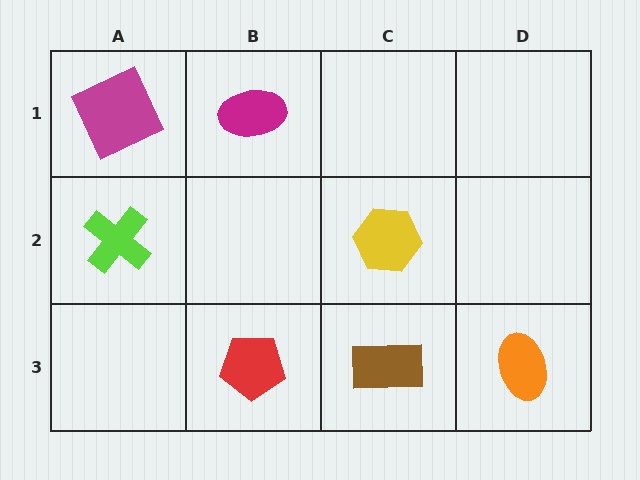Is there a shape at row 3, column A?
No, that cell is empty.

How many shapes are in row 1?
2 shapes.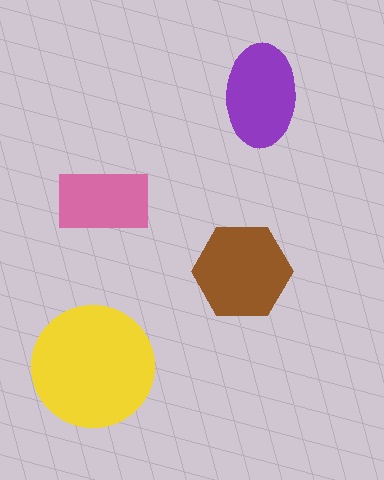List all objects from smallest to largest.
The pink rectangle, the purple ellipse, the brown hexagon, the yellow circle.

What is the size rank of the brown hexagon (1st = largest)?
2nd.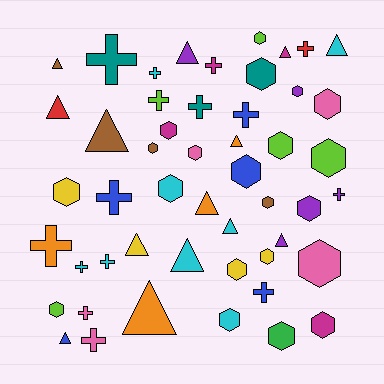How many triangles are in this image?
There are 14 triangles.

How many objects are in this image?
There are 50 objects.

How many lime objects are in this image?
There are 5 lime objects.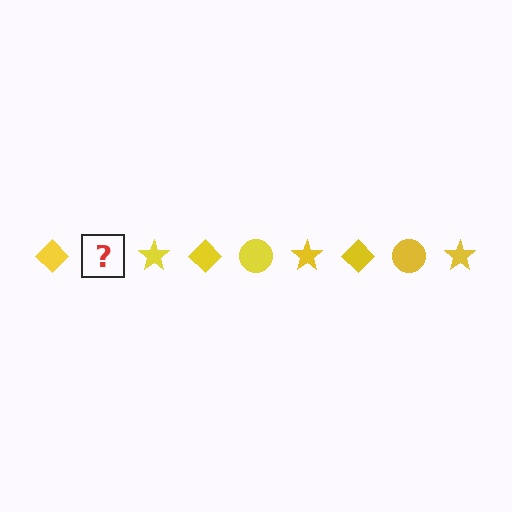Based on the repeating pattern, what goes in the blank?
The blank should be a yellow circle.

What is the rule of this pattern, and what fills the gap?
The rule is that the pattern cycles through diamond, circle, star shapes in yellow. The gap should be filled with a yellow circle.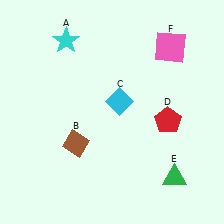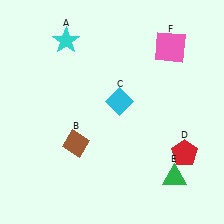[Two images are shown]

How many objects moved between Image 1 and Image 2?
1 object moved between the two images.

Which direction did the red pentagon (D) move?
The red pentagon (D) moved down.